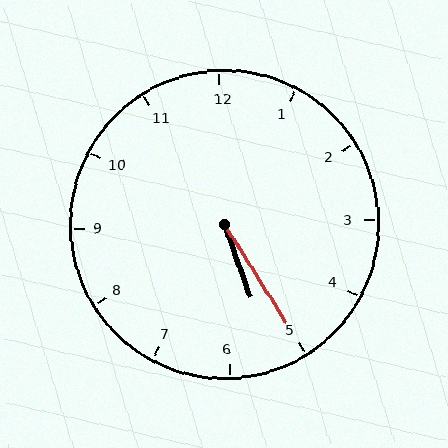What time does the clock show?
5:25.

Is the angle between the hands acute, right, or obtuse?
It is acute.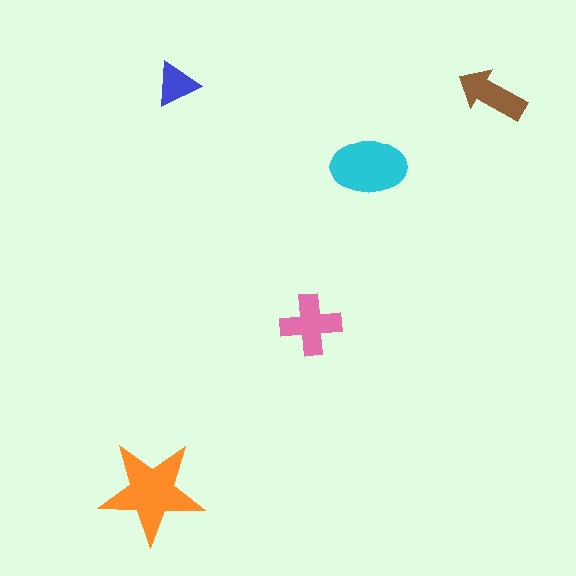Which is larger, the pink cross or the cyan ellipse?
The cyan ellipse.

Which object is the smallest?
The blue triangle.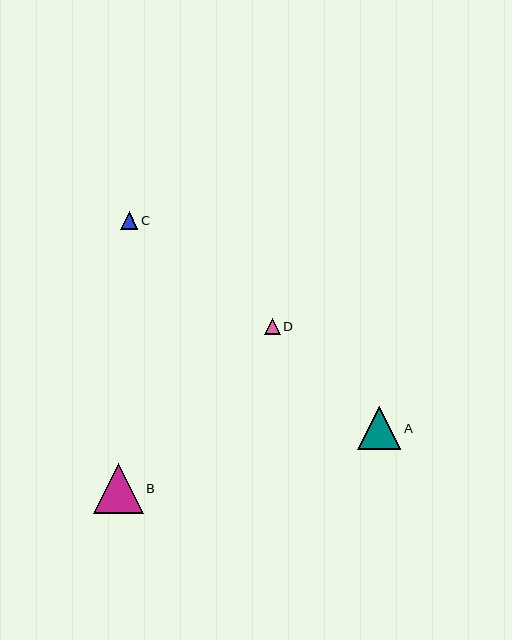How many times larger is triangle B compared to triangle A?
Triangle B is approximately 1.1 times the size of triangle A.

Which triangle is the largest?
Triangle B is the largest with a size of approximately 50 pixels.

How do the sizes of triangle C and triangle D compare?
Triangle C and triangle D are approximately the same size.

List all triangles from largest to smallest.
From largest to smallest: B, A, C, D.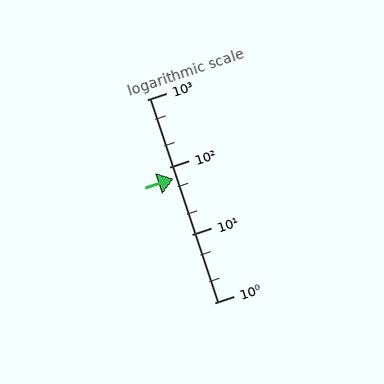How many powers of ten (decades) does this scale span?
The scale spans 3 decades, from 1 to 1000.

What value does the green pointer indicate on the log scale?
The pointer indicates approximately 67.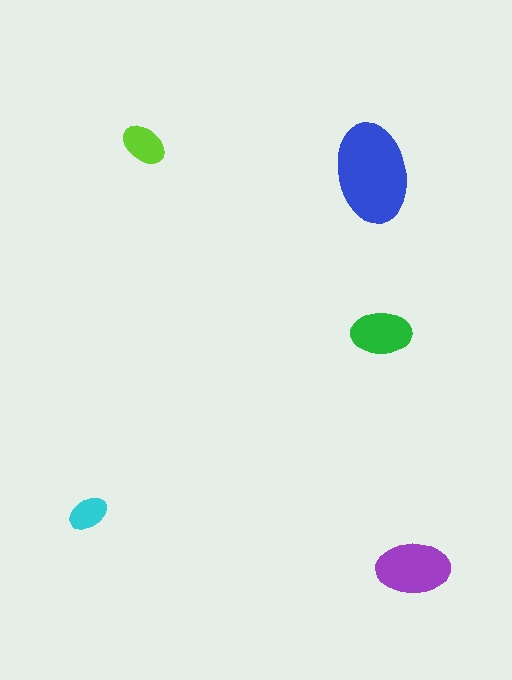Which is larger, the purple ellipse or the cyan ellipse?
The purple one.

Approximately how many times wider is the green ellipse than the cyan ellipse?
About 1.5 times wider.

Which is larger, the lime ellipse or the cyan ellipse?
The lime one.